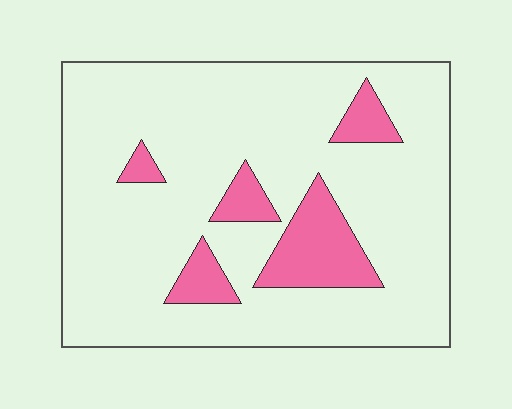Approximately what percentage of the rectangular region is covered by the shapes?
Approximately 15%.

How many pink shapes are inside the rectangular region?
5.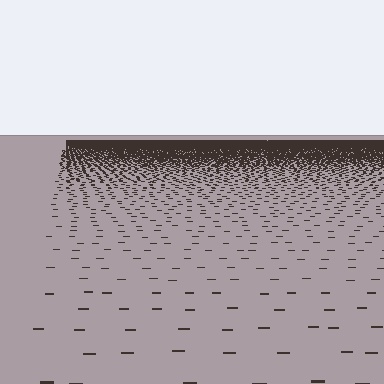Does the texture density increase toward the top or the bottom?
Density increases toward the top.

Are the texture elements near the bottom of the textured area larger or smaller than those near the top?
Larger. Near the bottom, elements are closer to the viewer and appear at a bigger on-screen size.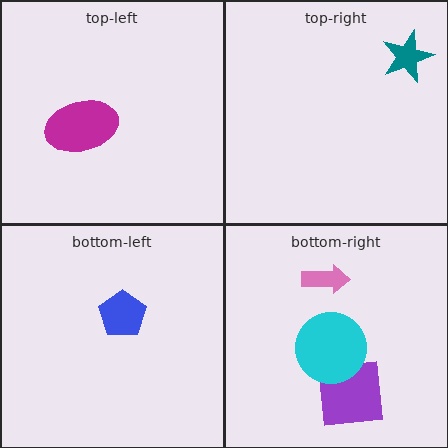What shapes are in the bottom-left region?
The blue pentagon.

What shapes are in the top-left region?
The magenta ellipse.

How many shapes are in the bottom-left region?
1.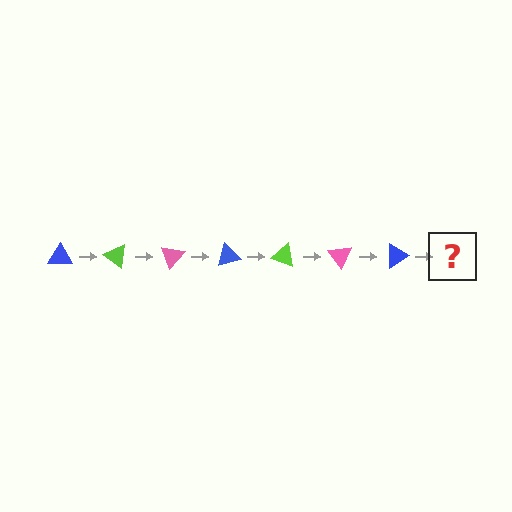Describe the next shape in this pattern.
It should be a lime triangle, rotated 245 degrees from the start.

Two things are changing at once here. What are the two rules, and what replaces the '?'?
The two rules are that it rotates 35 degrees each step and the color cycles through blue, lime, and pink. The '?' should be a lime triangle, rotated 245 degrees from the start.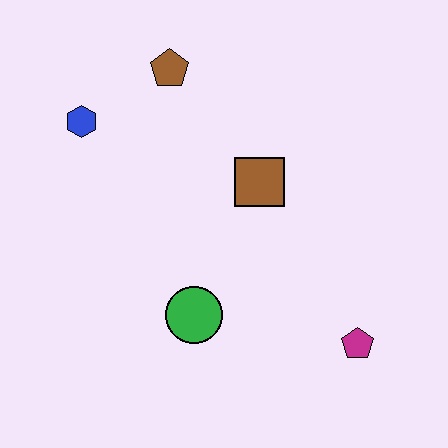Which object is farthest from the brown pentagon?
The magenta pentagon is farthest from the brown pentagon.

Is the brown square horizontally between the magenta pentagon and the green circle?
Yes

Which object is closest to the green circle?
The brown square is closest to the green circle.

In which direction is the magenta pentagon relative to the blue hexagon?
The magenta pentagon is to the right of the blue hexagon.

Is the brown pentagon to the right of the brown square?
No